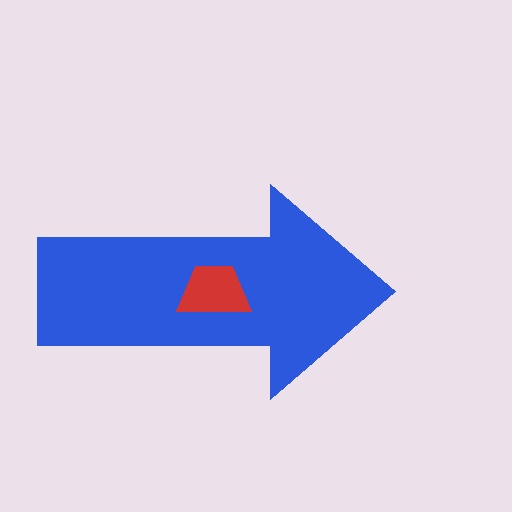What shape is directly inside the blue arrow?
The red trapezoid.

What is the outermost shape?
The blue arrow.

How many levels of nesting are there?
2.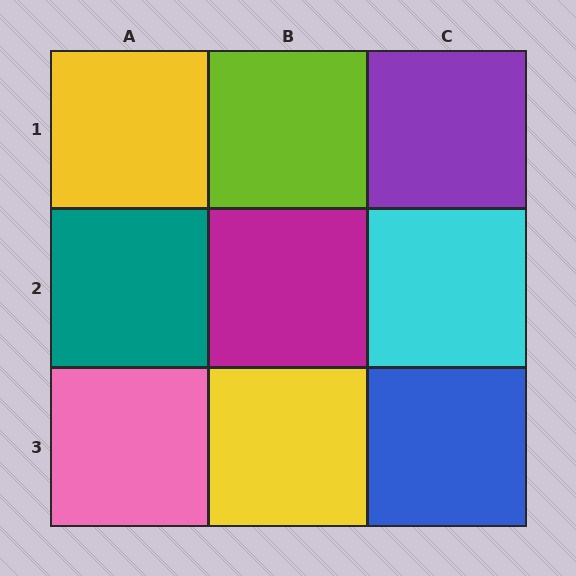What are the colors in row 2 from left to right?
Teal, magenta, cyan.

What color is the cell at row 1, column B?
Lime.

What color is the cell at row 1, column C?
Purple.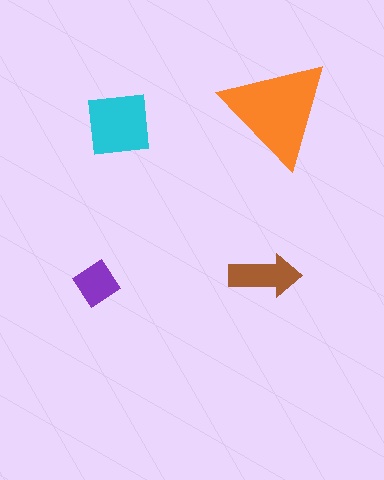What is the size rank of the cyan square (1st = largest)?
2nd.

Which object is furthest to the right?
The orange triangle is rightmost.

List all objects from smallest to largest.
The purple diamond, the brown arrow, the cyan square, the orange triangle.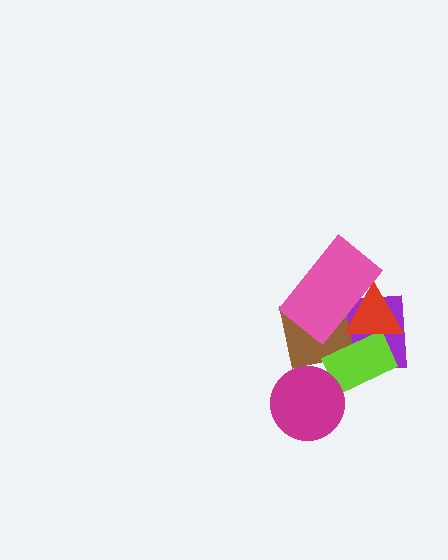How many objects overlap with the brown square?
5 objects overlap with the brown square.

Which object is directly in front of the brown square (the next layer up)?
The lime rectangle is directly in front of the brown square.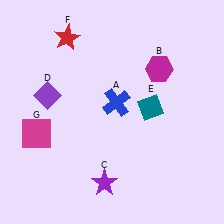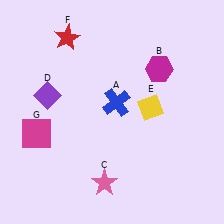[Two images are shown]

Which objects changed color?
C changed from purple to pink. E changed from teal to yellow.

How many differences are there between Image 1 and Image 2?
There are 2 differences between the two images.